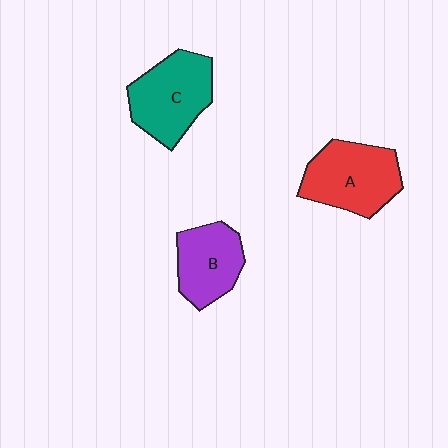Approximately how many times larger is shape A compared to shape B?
Approximately 1.3 times.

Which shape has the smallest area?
Shape B (purple).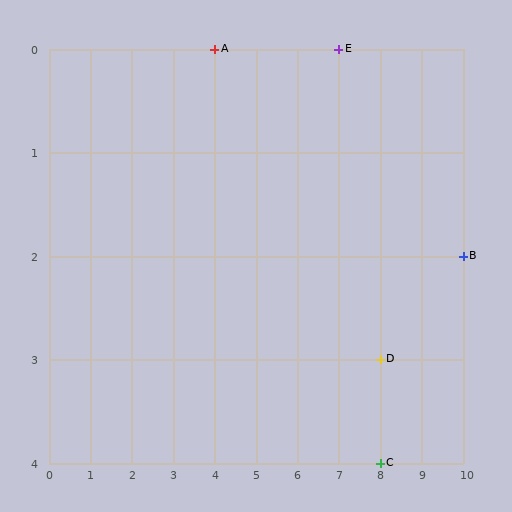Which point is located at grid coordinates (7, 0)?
Point E is at (7, 0).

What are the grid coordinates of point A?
Point A is at grid coordinates (4, 0).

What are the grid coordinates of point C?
Point C is at grid coordinates (8, 4).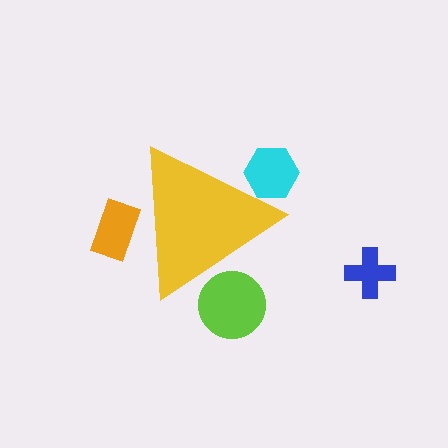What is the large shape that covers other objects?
A yellow triangle.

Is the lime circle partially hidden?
Yes, the lime circle is partially hidden behind the yellow triangle.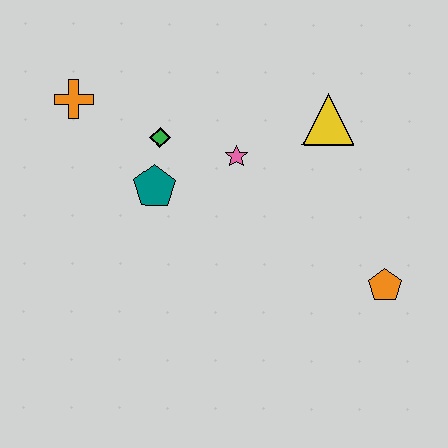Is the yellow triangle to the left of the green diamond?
No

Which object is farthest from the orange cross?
The orange pentagon is farthest from the orange cross.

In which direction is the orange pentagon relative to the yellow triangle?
The orange pentagon is below the yellow triangle.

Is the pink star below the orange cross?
Yes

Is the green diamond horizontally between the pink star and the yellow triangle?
No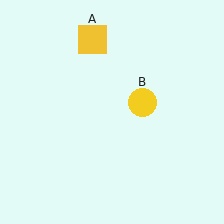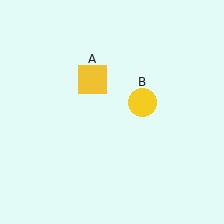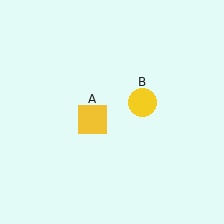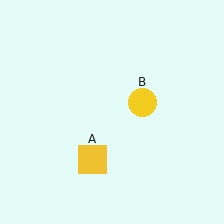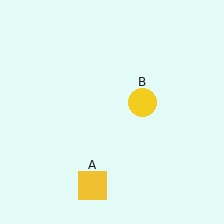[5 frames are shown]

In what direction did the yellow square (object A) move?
The yellow square (object A) moved down.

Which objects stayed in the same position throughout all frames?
Yellow circle (object B) remained stationary.